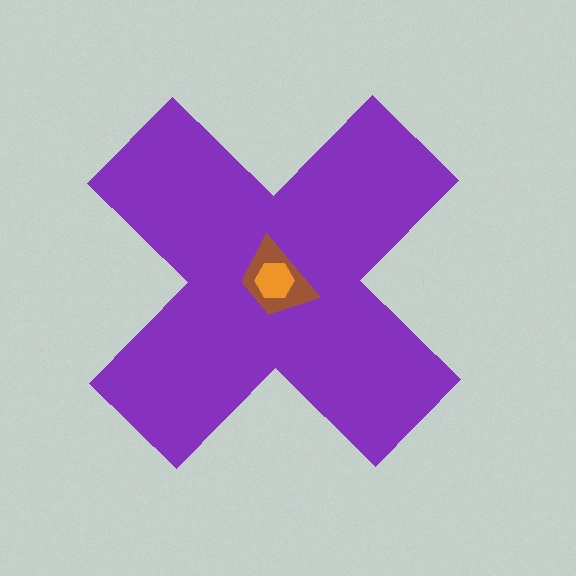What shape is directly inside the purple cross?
The brown trapezoid.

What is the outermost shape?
The purple cross.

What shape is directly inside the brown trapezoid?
The orange hexagon.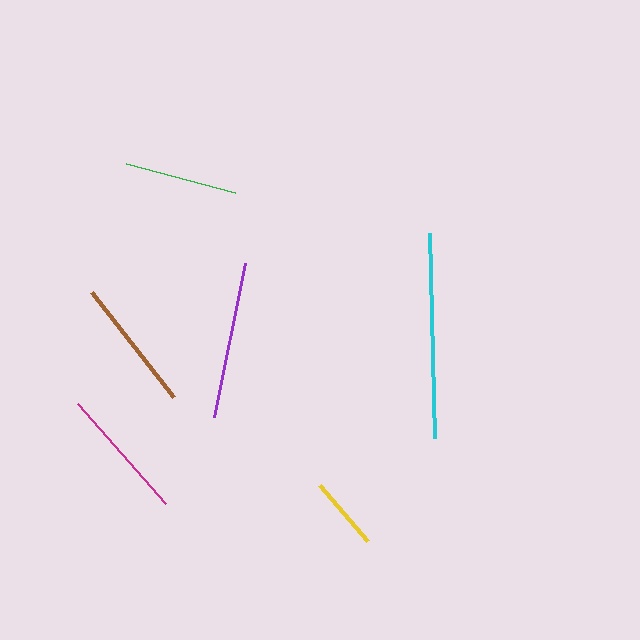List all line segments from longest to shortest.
From longest to shortest: cyan, purple, magenta, brown, green, yellow.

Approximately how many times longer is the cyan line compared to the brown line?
The cyan line is approximately 1.5 times the length of the brown line.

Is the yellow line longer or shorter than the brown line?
The brown line is longer than the yellow line.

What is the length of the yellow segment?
The yellow segment is approximately 74 pixels long.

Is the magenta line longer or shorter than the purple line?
The purple line is longer than the magenta line.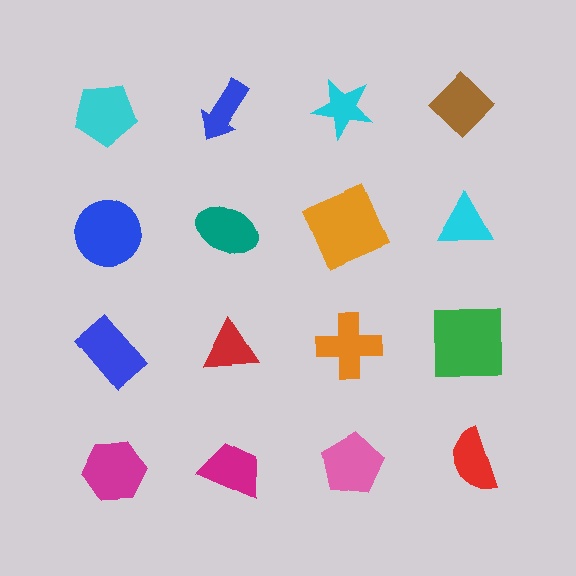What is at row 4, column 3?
A pink pentagon.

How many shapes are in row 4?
4 shapes.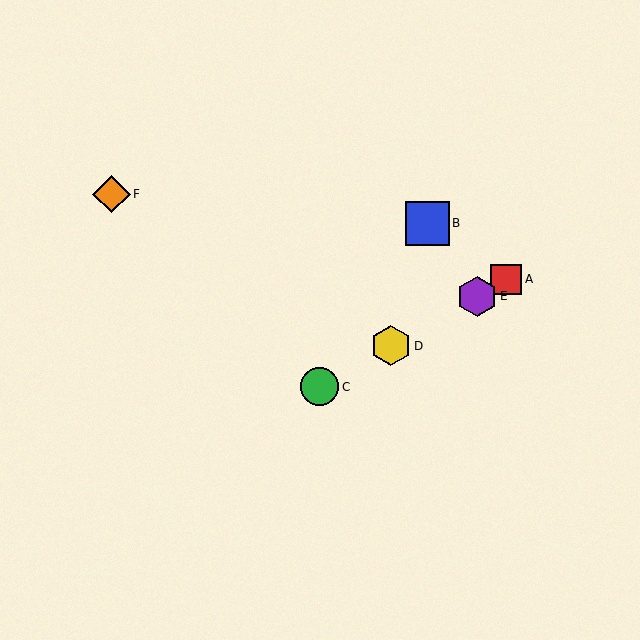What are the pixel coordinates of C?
Object C is at (320, 387).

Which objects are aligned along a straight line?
Objects A, C, D, E are aligned along a straight line.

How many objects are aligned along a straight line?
4 objects (A, C, D, E) are aligned along a straight line.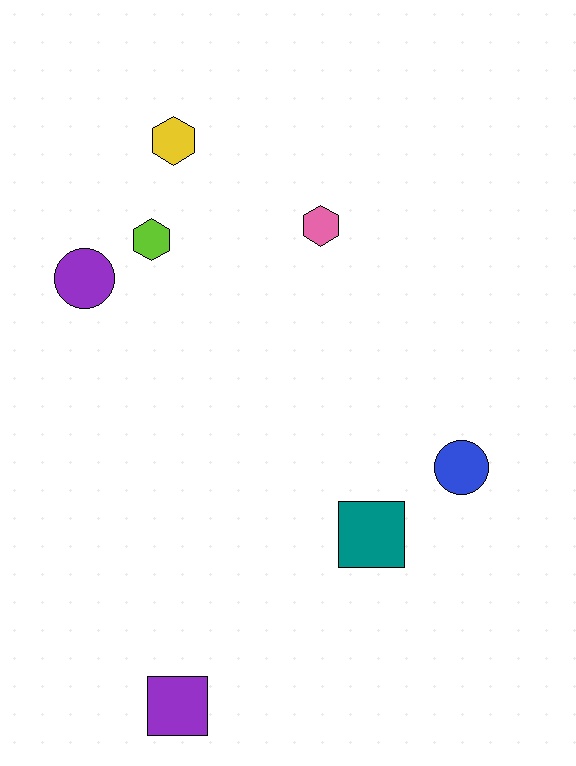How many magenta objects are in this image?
There are no magenta objects.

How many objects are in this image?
There are 7 objects.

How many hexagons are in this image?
There are 3 hexagons.